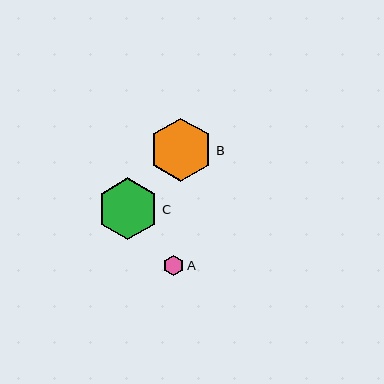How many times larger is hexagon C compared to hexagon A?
Hexagon C is approximately 3.1 times the size of hexagon A.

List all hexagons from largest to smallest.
From largest to smallest: B, C, A.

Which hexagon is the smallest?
Hexagon A is the smallest with a size of approximately 20 pixels.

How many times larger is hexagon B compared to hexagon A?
Hexagon B is approximately 3.2 times the size of hexagon A.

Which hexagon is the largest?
Hexagon B is the largest with a size of approximately 64 pixels.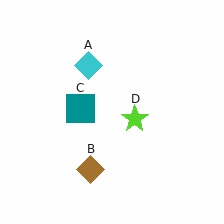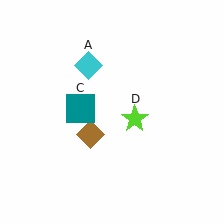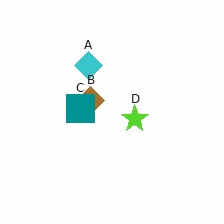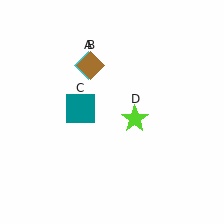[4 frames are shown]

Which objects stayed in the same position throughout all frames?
Cyan diamond (object A) and teal square (object C) and lime star (object D) remained stationary.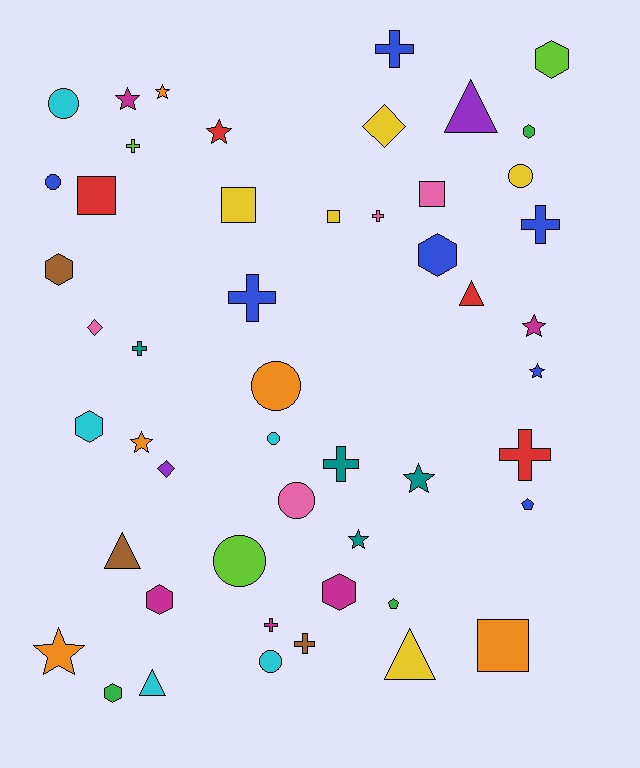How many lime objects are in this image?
There are 3 lime objects.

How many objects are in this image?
There are 50 objects.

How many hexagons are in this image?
There are 8 hexagons.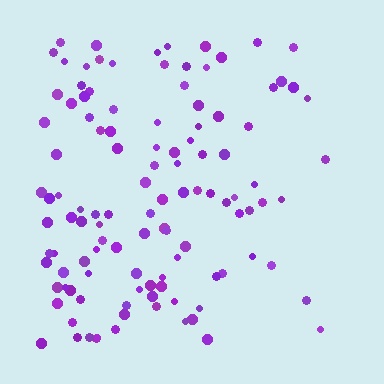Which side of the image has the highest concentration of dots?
The left.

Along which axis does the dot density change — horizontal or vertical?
Horizontal.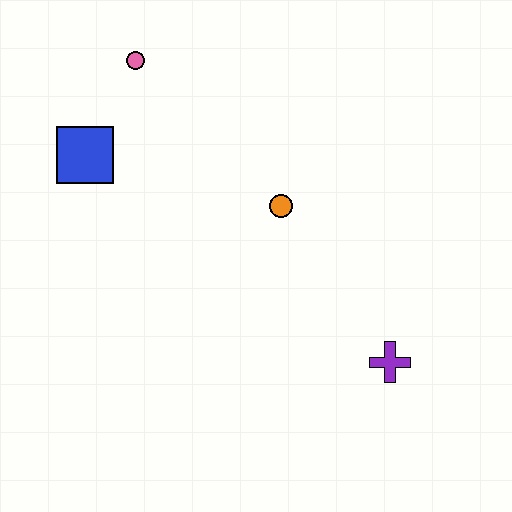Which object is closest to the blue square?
The pink circle is closest to the blue square.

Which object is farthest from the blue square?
The purple cross is farthest from the blue square.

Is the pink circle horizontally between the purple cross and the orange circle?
No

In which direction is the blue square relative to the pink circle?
The blue square is below the pink circle.